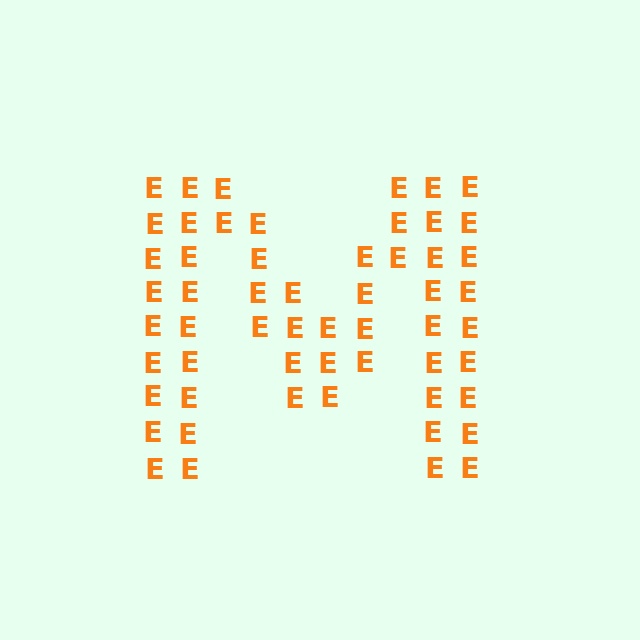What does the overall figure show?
The overall figure shows the letter M.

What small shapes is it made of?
It is made of small letter E's.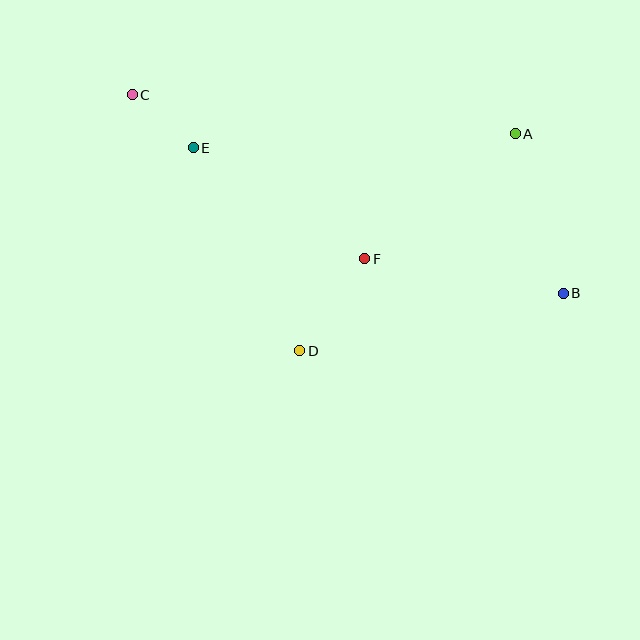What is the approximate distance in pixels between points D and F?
The distance between D and F is approximately 113 pixels.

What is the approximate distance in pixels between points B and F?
The distance between B and F is approximately 201 pixels.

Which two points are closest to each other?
Points C and E are closest to each other.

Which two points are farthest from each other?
Points B and C are farthest from each other.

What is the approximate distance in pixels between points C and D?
The distance between C and D is approximately 306 pixels.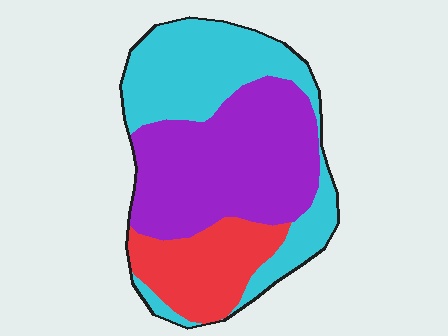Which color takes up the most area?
Purple, at roughly 45%.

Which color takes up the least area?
Red, at roughly 20%.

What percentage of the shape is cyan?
Cyan takes up about three eighths (3/8) of the shape.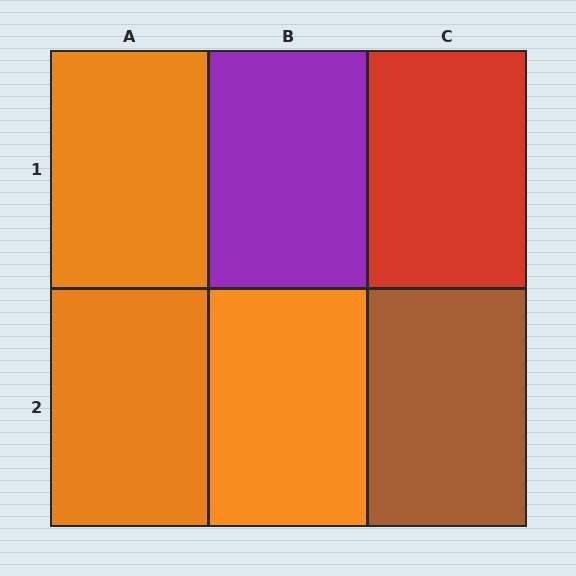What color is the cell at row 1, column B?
Purple.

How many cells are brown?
1 cell is brown.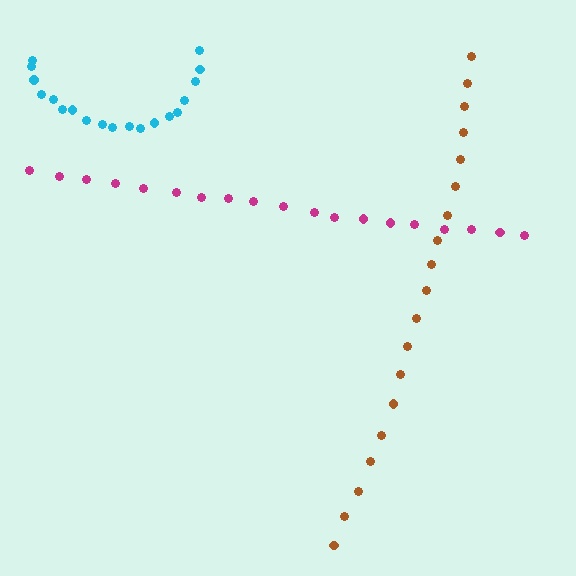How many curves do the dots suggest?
There are 3 distinct paths.